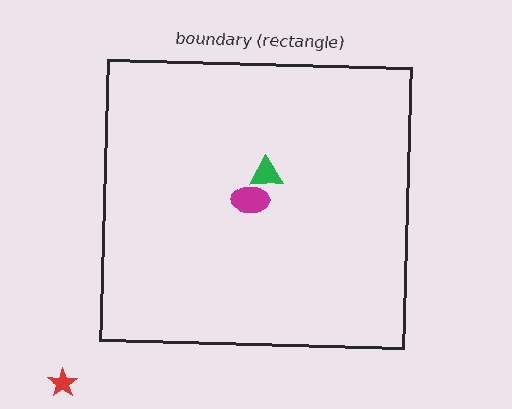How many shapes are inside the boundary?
2 inside, 1 outside.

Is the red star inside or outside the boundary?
Outside.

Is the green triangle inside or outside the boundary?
Inside.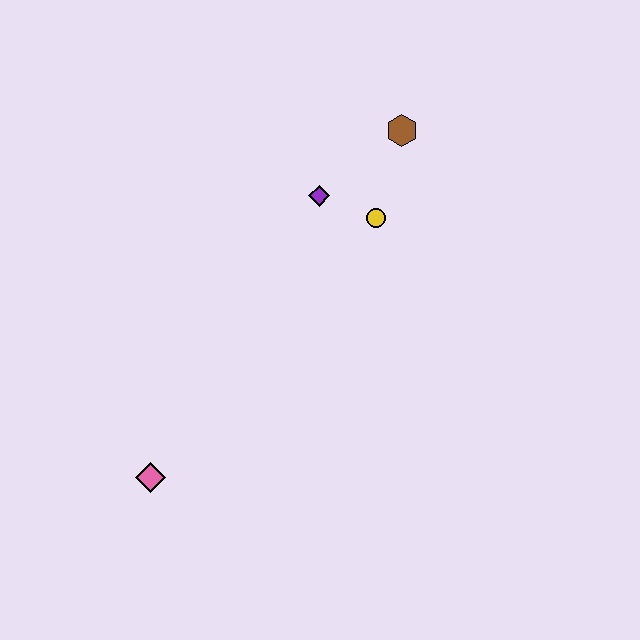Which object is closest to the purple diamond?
The yellow circle is closest to the purple diamond.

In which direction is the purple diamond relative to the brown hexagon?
The purple diamond is to the left of the brown hexagon.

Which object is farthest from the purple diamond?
The pink diamond is farthest from the purple diamond.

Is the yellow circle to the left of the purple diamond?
No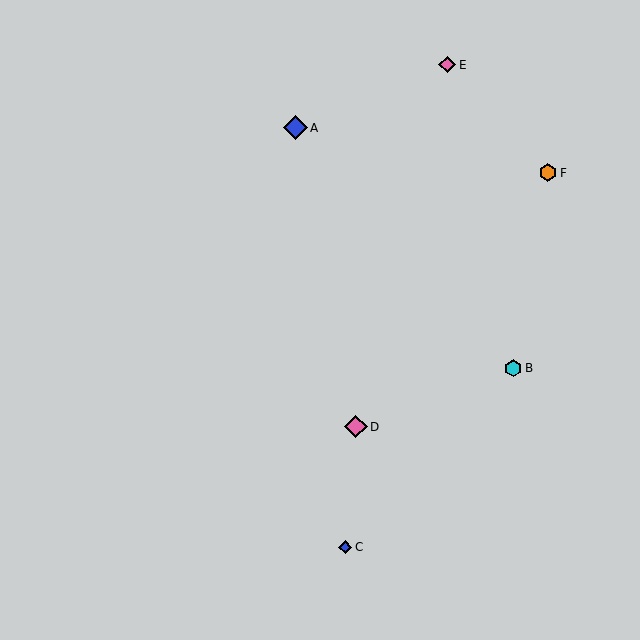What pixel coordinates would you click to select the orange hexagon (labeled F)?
Click at (548, 173) to select the orange hexagon F.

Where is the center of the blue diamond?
The center of the blue diamond is at (295, 128).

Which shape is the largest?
The blue diamond (labeled A) is the largest.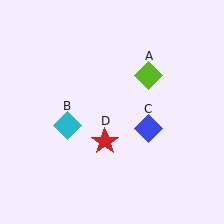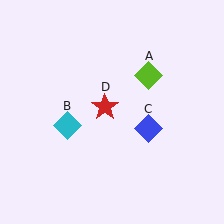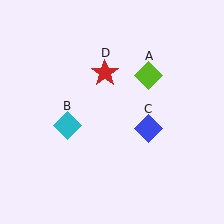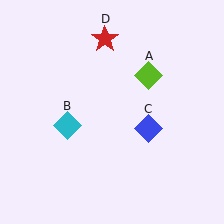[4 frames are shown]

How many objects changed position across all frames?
1 object changed position: red star (object D).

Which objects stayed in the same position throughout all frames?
Lime diamond (object A) and cyan diamond (object B) and blue diamond (object C) remained stationary.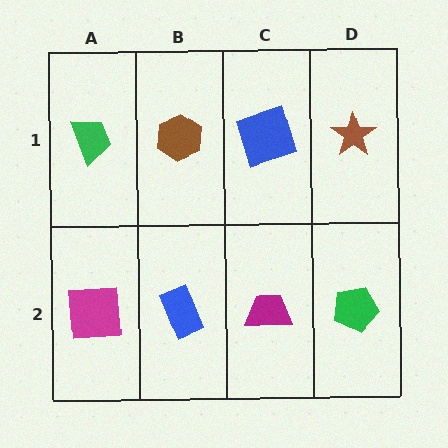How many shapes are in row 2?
4 shapes.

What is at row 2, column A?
A magenta square.